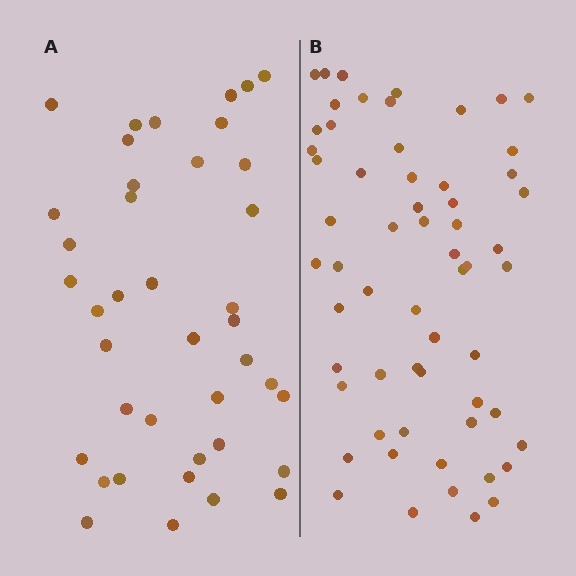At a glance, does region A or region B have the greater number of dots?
Region B (the right region) has more dots.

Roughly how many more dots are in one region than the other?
Region B has approximately 20 more dots than region A.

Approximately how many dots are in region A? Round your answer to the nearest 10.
About 40 dots.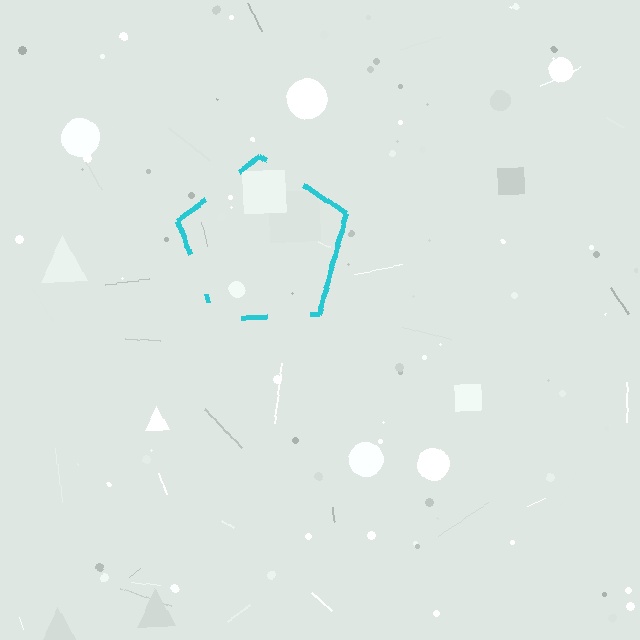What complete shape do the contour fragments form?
The contour fragments form a pentagon.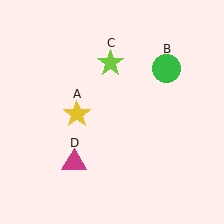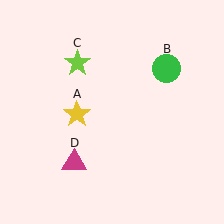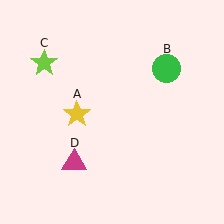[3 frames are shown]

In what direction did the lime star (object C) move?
The lime star (object C) moved left.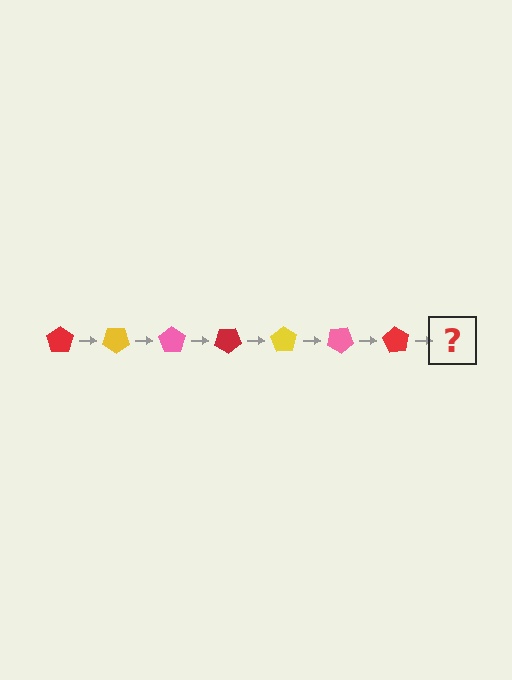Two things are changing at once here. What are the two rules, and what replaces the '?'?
The two rules are that it rotates 35 degrees each step and the color cycles through red, yellow, and pink. The '?' should be a yellow pentagon, rotated 245 degrees from the start.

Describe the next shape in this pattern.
It should be a yellow pentagon, rotated 245 degrees from the start.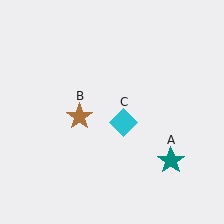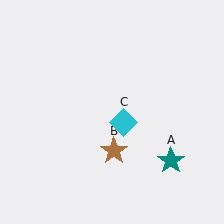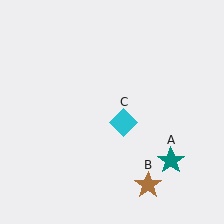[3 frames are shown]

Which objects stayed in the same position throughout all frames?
Teal star (object A) and cyan diamond (object C) remained stationary.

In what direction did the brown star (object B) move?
The brown star (object B) moved down and to the right.